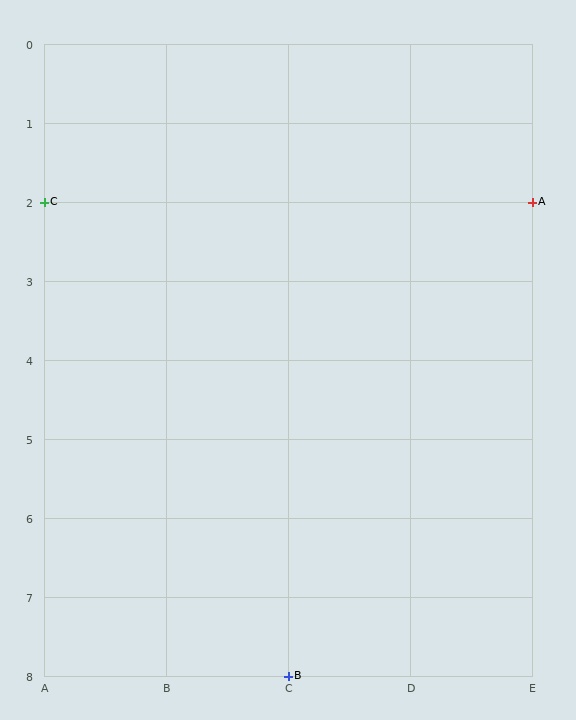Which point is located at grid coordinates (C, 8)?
Point B is at (C, 8).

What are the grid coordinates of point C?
Point C is at grid coordinates (A, 2).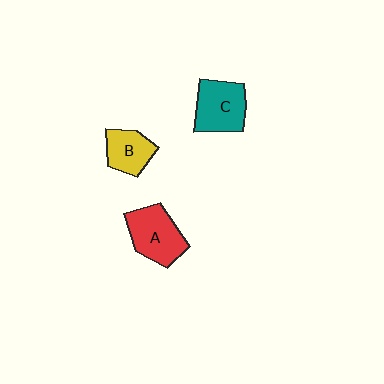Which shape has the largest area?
Shape A (red).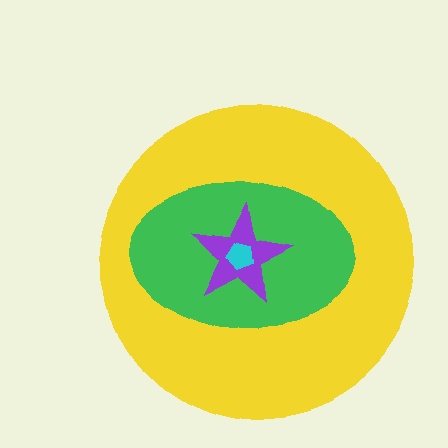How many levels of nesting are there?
4.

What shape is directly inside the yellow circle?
The green ellipse.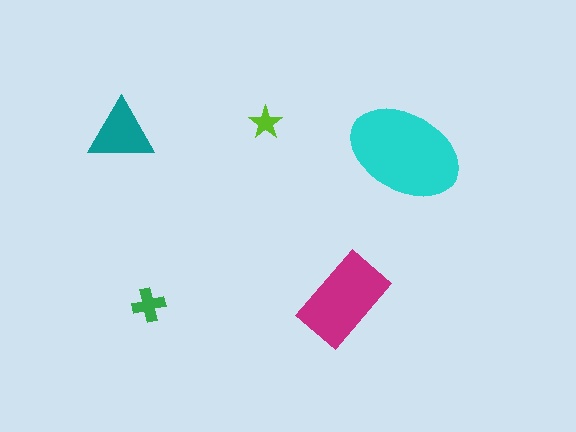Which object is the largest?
The cyan ellipse.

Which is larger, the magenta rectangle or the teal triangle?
The magenta rectangle.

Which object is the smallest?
The lime star.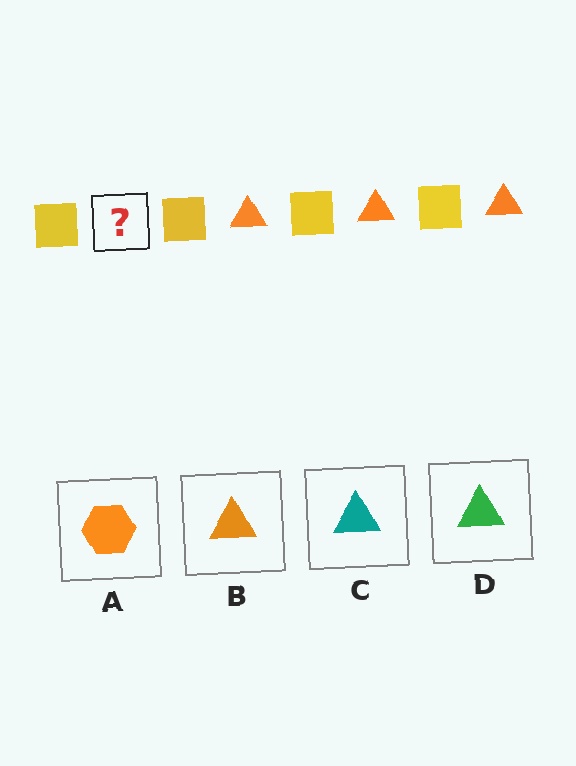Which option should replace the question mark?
Option B.